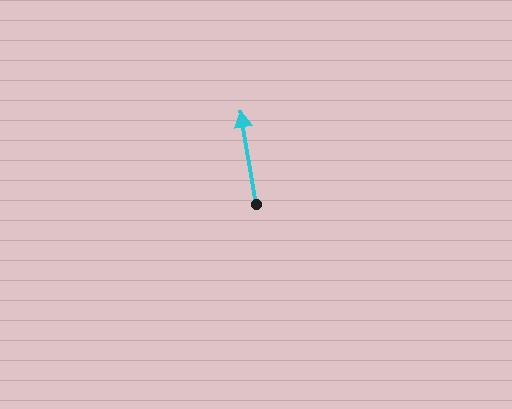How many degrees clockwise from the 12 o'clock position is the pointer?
Approximately 351 degrees.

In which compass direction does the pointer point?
North.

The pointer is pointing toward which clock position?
Roughly 12 o'clock.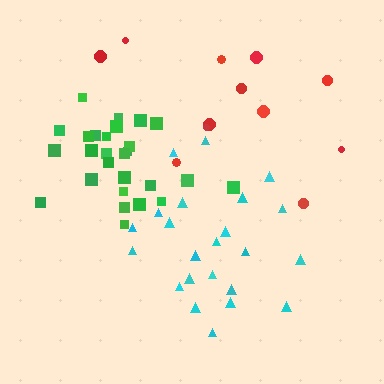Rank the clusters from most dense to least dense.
green, cyan, red.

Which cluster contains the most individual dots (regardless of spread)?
Green (29).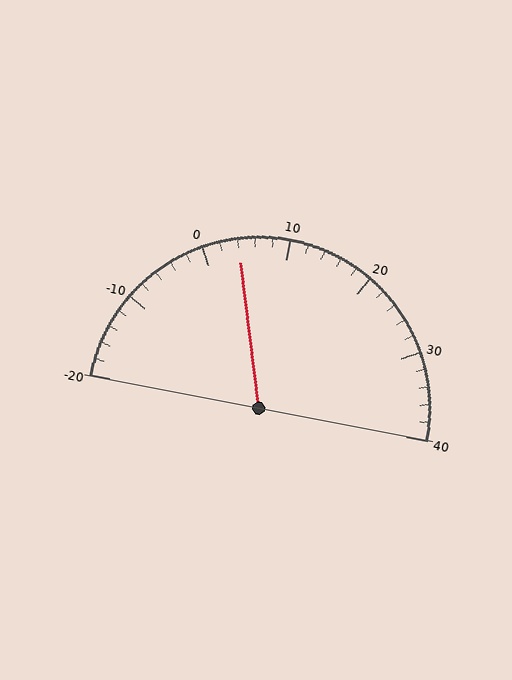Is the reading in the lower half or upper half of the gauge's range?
The reading is in the lower half of the range (-20 to 40).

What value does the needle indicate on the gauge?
The needle indicates approximately 4.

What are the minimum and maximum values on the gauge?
The gauge ranges from -20 to 40.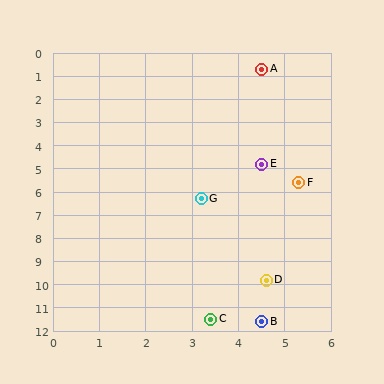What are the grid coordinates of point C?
Point C is at approximately (3.4, 11.5).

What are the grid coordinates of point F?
Point F is at approximately (5.3, 5.6).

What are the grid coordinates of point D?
Point D is at approximately (4.6, 9.8).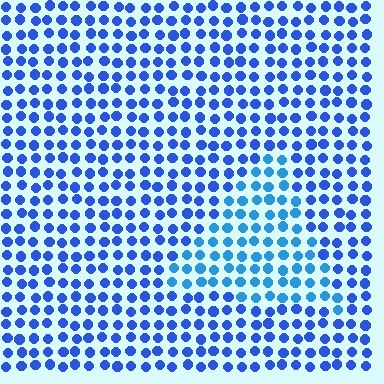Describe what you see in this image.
The image is filled with small blue elements in a uniform arrangement. A triangle-shaped region is visible where the elements are tinted to a slightly different hue, forming a subtle color boundary.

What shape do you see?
I see a triangle.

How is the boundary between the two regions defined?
The boundary is defined purely by a slight shift in hue (about 23 degrees). Spacing, size, and orientation are identical on both sides.